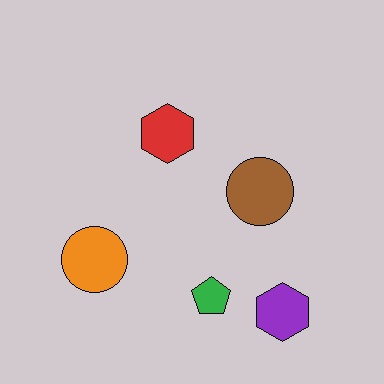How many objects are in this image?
There are 5 objects.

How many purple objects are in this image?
There is 1 purple object.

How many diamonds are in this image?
There are no diamonds.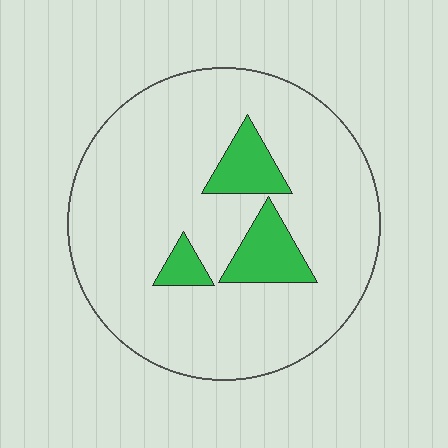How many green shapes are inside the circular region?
3.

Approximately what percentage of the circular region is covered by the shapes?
Approximately 15%.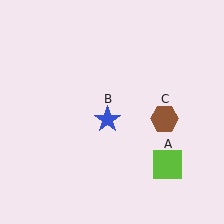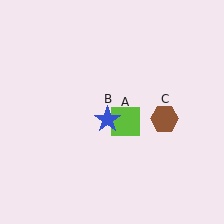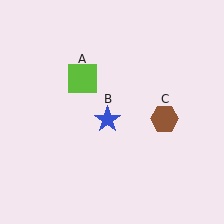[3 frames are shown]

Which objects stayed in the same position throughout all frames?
Blue star (object B) and brown hexagon (object C) remained stationary.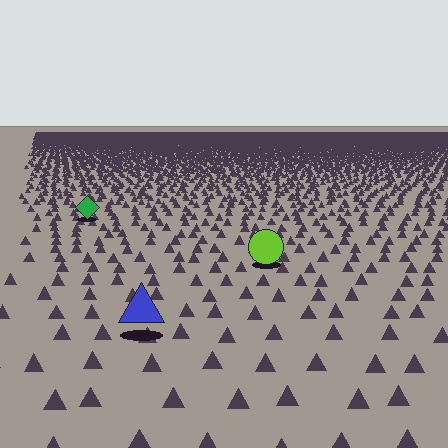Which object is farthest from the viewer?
The green diamond is farthest from the viewer. It appears smaller and the ground texture around it is denser.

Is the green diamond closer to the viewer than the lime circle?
No. The lime circle is closer — you can tell from the texture gradient: the ground texture is coarser near it.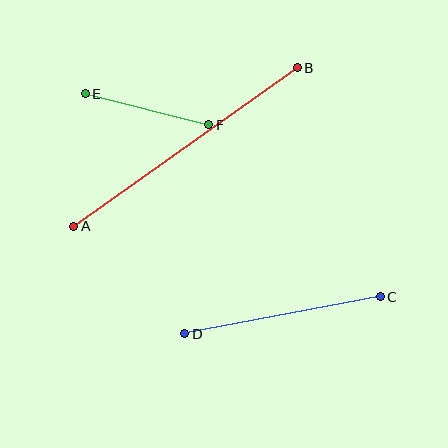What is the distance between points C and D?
The distance is approximately 199 pixels.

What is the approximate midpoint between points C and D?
The midpoint is at approximately (283, 315) pixels.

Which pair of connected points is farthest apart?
Points A and B are farthest apart.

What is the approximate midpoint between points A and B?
The midpoint is at approximately (186, 147) pixels.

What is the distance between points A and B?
The distance is approximately 274 pixels.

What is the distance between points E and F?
The distance is approximately 127 pixels.